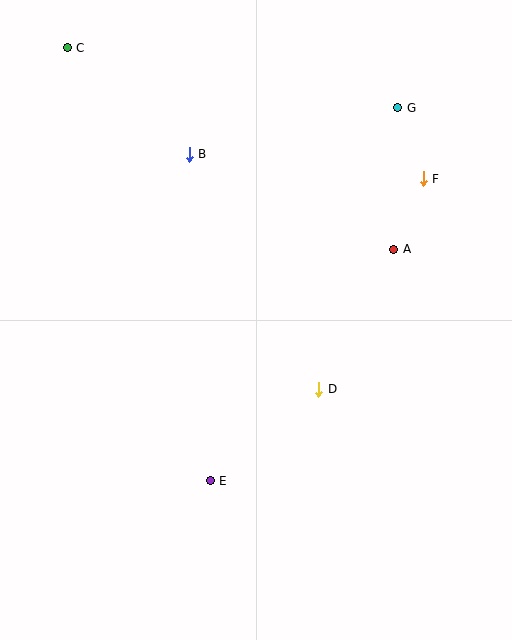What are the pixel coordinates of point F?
Point F is at (423, 179).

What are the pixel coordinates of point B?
Point B is at (189, 154).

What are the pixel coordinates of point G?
Point G is at (398, 108).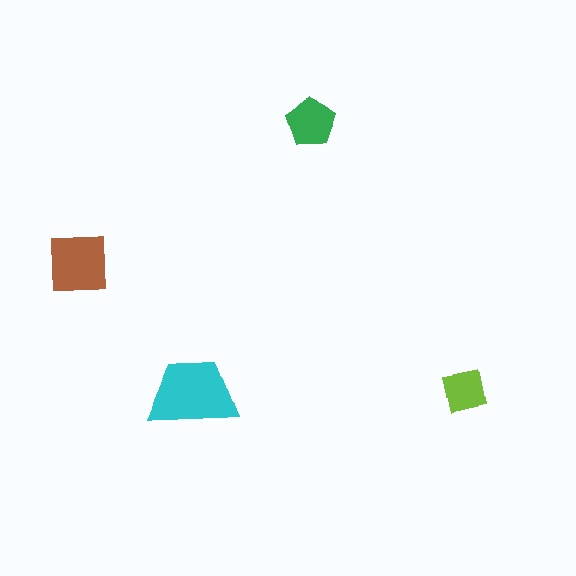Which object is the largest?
The cyan trapezoid.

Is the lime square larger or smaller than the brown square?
Smaller.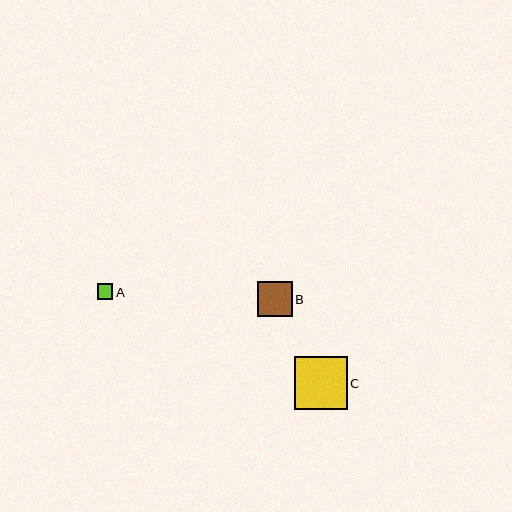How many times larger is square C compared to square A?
Square C is approximately 3.3 times the size of square A.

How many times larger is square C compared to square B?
Square C is approximately 1.5 times the size of square B.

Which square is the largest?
Square C is the largest with a size of approximately 53 pixels.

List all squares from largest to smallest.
From largest to smallest: C, B, A.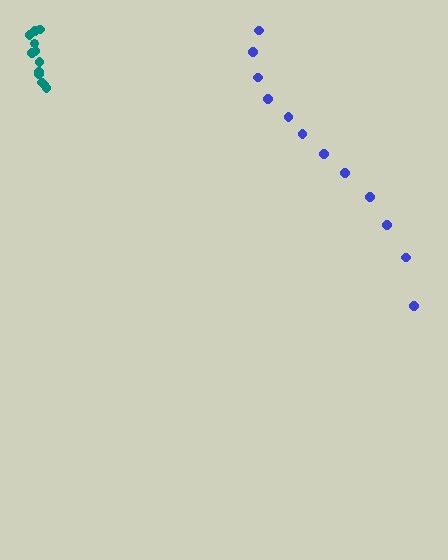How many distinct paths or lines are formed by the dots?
There are 2 distinct paths.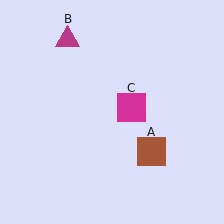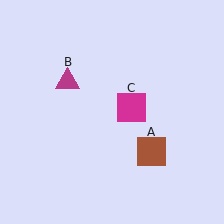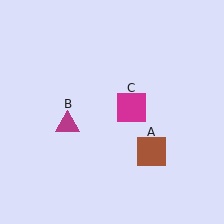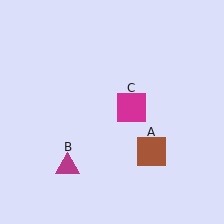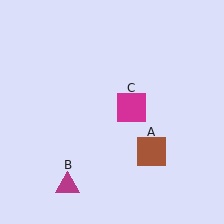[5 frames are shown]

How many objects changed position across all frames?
1 object changed position: magenta triangle (object B).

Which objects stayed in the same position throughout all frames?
Brown square (object A) and magenta square (object C) remained stationary.